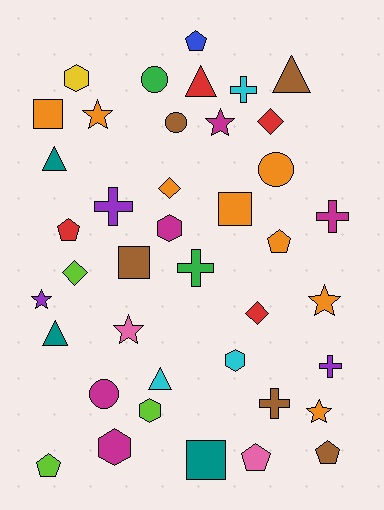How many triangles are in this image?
There are 5 triangles.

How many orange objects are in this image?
There are 8 orange objects.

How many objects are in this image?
There are 40 objects.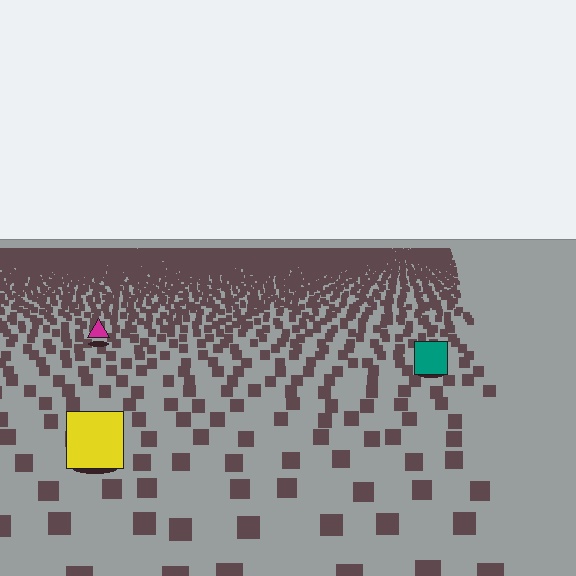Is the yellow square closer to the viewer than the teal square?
Yes. The yellow square is closer — you can tell from the texture gradient: the ground texture is coarser near it.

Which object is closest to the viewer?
The yellow square is closest. The texture marks near it are larger and more spread out.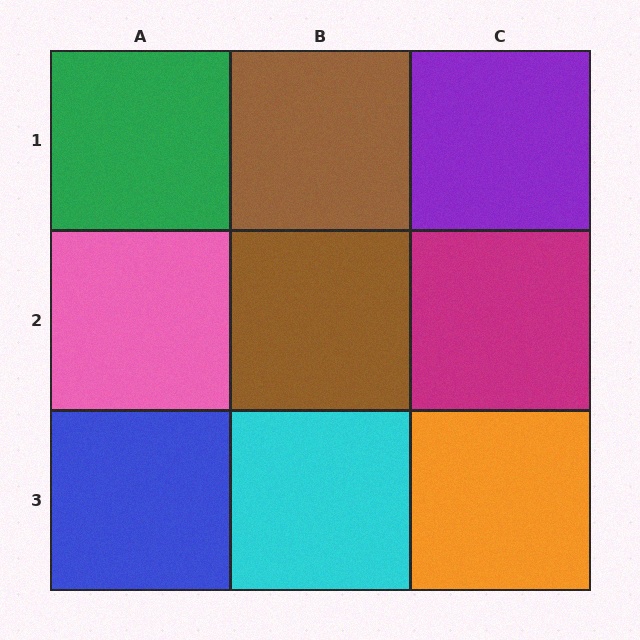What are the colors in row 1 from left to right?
Green, brown, purple.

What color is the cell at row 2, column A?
Pink.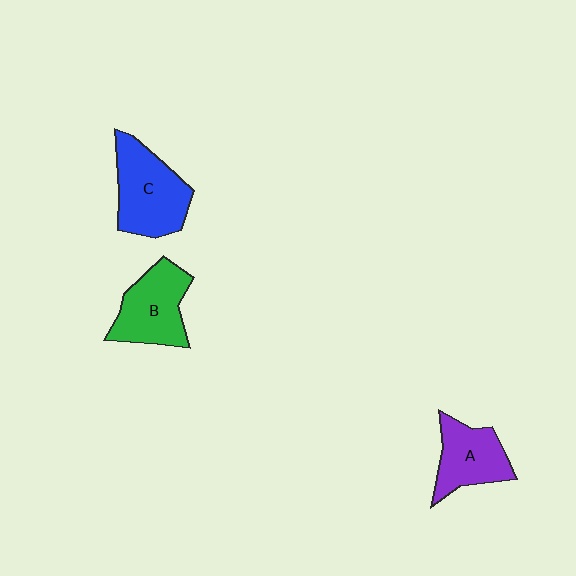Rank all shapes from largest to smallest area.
From largest to smallest: C (blue), B (green), A (purple).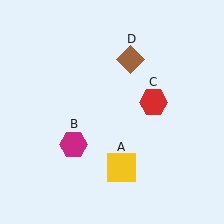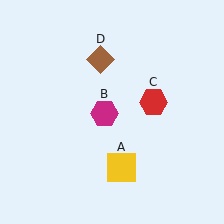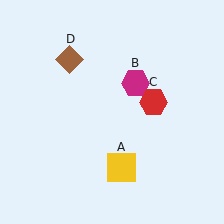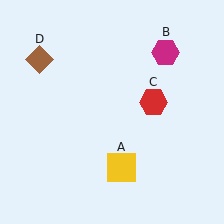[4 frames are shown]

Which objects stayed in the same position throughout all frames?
Yellow square (object A) and red hexagon (object C) remained stationary.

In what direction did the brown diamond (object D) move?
The brown diamond (object D) moved left.